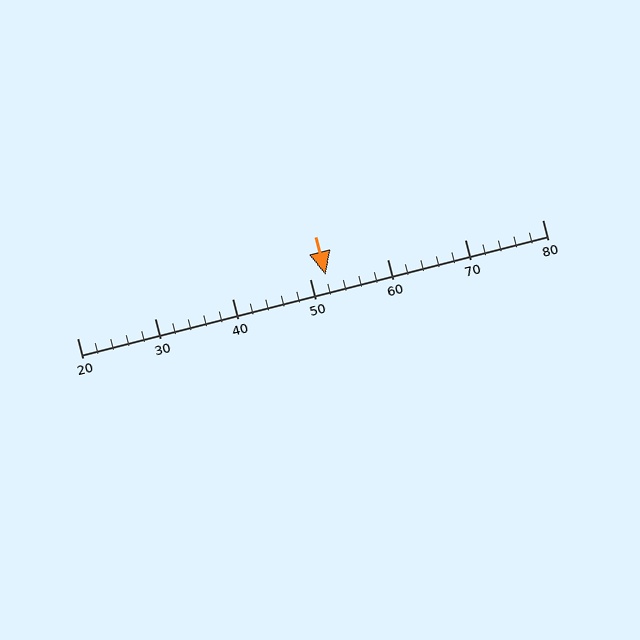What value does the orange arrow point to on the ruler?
The orange arrow points to approximately 52.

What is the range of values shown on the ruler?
The ruler shows values from 20 to 80.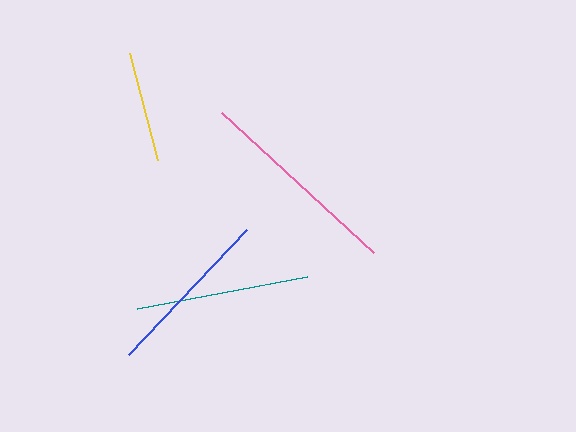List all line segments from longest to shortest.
From longest to shortest: pink, teal, blue, yellow.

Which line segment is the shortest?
The yellow line is the shortest at approximately 111 pixels.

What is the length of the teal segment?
The teal segment is approximately 173 pixels long.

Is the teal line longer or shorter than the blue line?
The teal line is longer than the blue line.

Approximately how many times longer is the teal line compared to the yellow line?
The teal line is approximately 1.6 times the length of the yellow line.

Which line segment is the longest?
The pink line is the longest at approximately 207 pixels.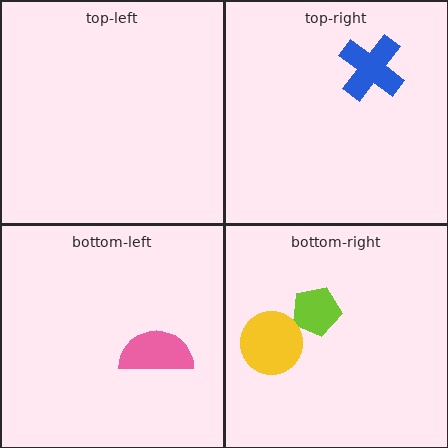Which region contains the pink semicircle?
The bottom-left region.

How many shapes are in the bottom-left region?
1.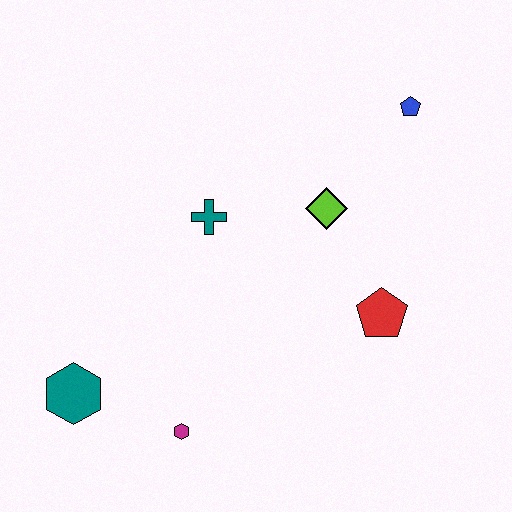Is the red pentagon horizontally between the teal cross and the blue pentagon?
Yes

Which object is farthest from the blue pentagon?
The teal hexagon is farthest from the blue pentagon.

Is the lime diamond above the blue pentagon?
No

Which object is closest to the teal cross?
The lime diamond is closest to the teal cross.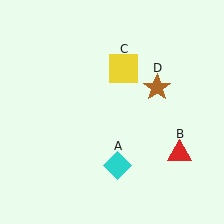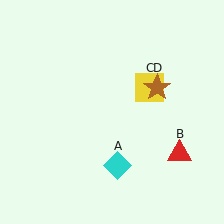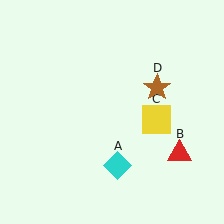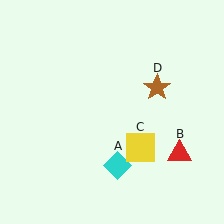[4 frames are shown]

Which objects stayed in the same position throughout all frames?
Cyan diamond (object A) and red triangle (object B) and brown star (object D) remained stationary.